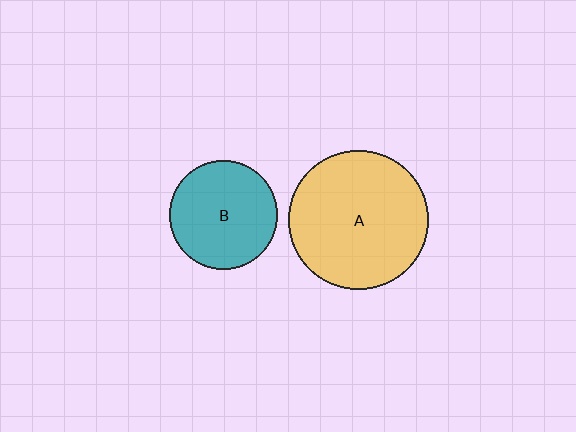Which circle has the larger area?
Circle A (yellow).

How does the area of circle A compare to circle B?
Approximately 1.7 times.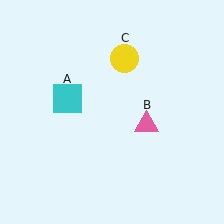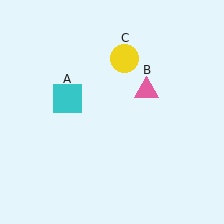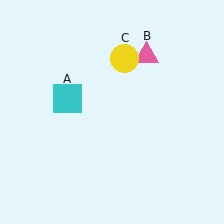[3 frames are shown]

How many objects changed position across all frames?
1 object changed position: pink triangle (object B).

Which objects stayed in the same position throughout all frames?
Cyan square (object A) and yellow circle (object C) remained stationary.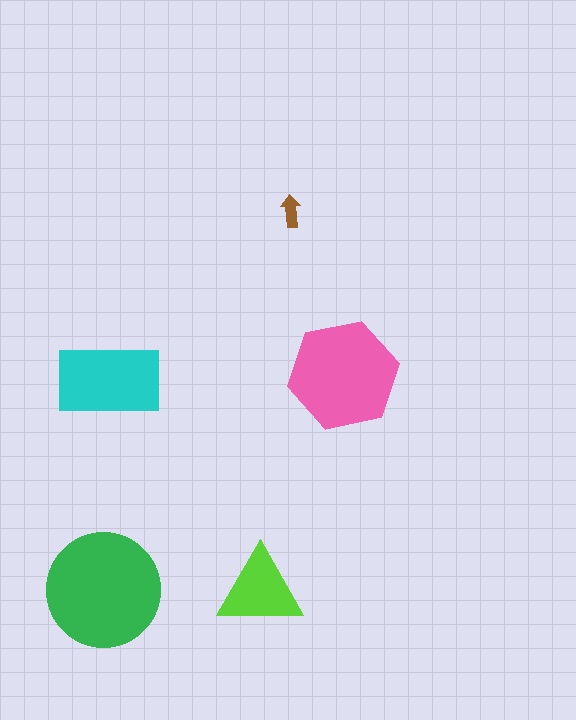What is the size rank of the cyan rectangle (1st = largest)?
3rd.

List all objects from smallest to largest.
The brown arrow, the lime triangle, the cyan rectangle, the pink hexagon, the green circle.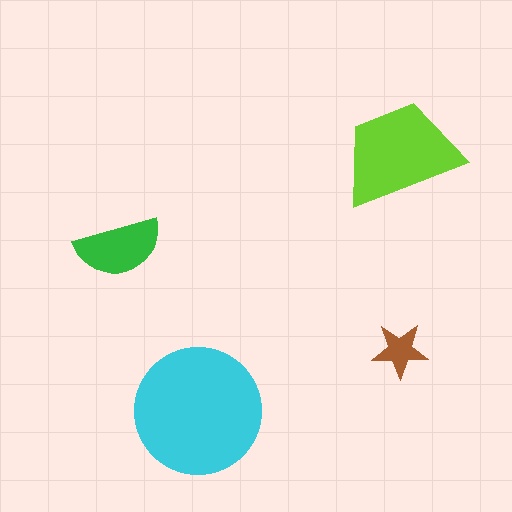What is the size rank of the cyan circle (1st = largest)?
1st.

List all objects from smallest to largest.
The brown star, the green semicircle, the lime trapezoid, the cyan circle.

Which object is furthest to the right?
The brown star is rightmost.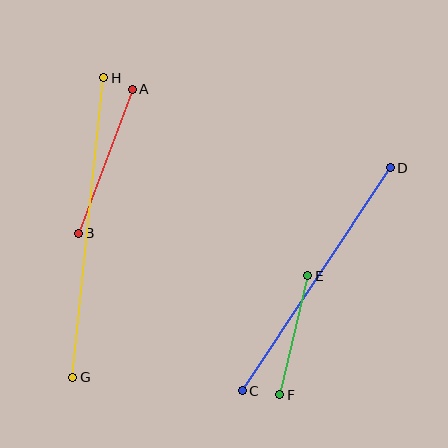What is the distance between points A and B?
The distance is approximately 154 pixels.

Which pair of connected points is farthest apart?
Points G and H are farthest apart.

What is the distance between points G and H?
The distance is approximately 301 pixels.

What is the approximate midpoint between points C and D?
The midpoint is at approximately (316, 279) pixels.